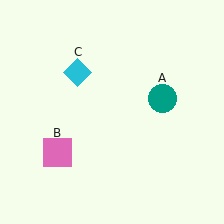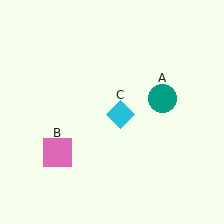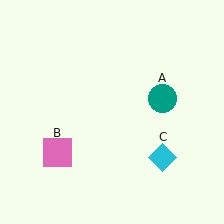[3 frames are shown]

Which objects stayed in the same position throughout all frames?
Teal circle (object A) and pink square (object B) remained stationary.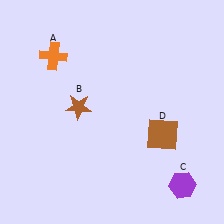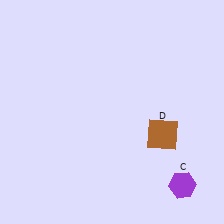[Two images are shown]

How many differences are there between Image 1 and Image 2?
There are 2 differences between the two images.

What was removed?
The brown star (B), the orange cross (A) were removed in Image 2.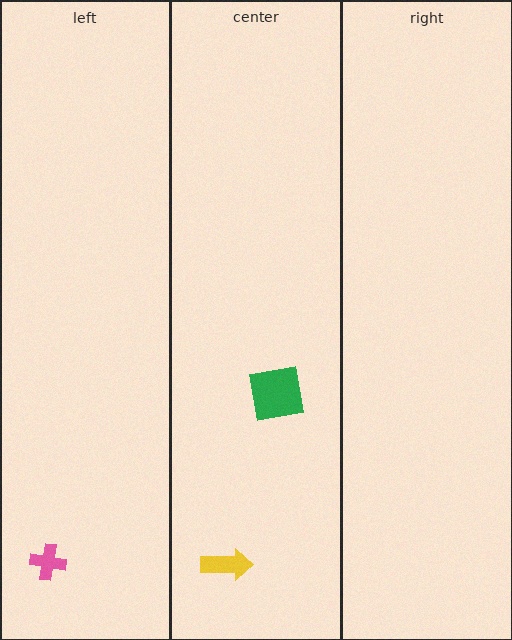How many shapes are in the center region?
2.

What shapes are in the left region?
The pink cross.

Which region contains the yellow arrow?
The center region.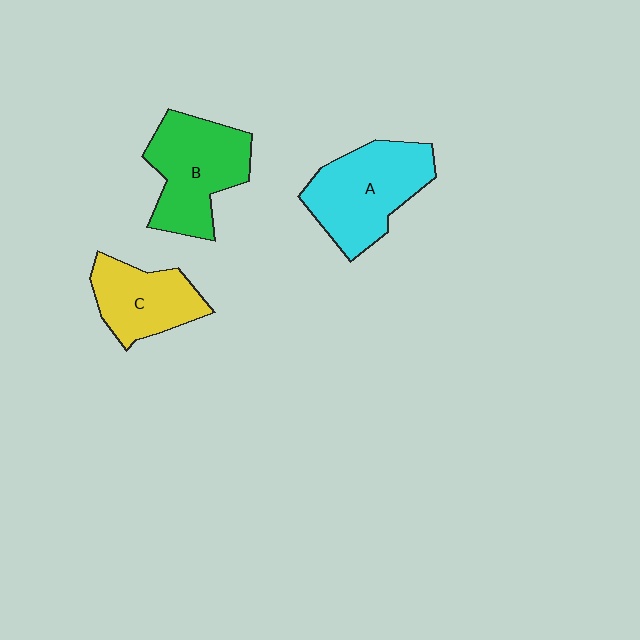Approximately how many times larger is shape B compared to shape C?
Approximately 1.3 times.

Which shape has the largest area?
Shape A (cyan).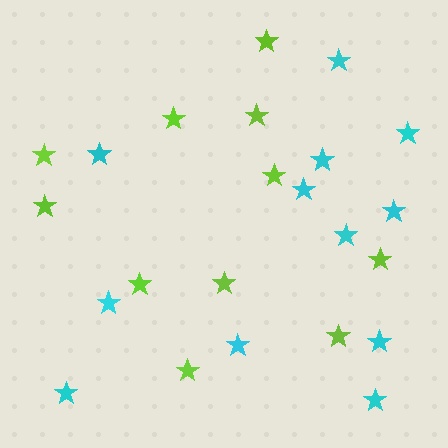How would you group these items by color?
There are 2 groups: one group of cyan stars (12) and one group of lime stars (11).